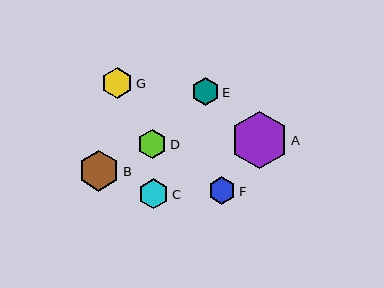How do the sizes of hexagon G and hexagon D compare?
Hexagon G and hexagon D are approximately the same size.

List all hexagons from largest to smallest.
From largest to smallest: A, B, G, C, D, E, F.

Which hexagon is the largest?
Hexagon A is the largest with a size of approximately 58 pixels.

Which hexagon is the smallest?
Hexagon F is the smallest with a size of approximately 28 pixels.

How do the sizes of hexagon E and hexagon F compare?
Hexagon E and hexagon F are approximately the same size.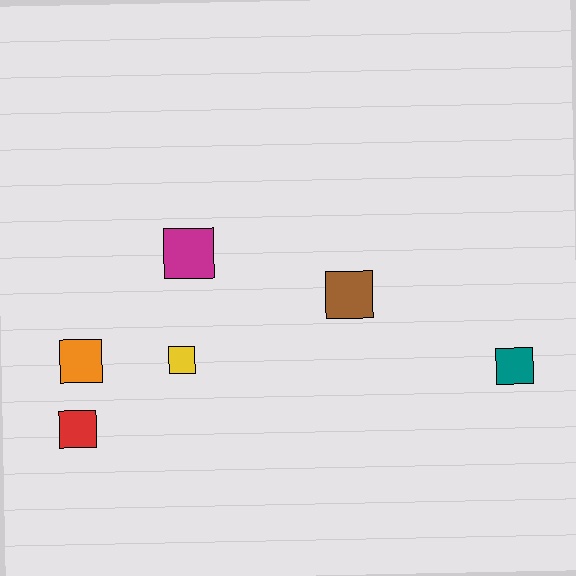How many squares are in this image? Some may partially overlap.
There are 6 squares.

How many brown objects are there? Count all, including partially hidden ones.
There is 1 brown object.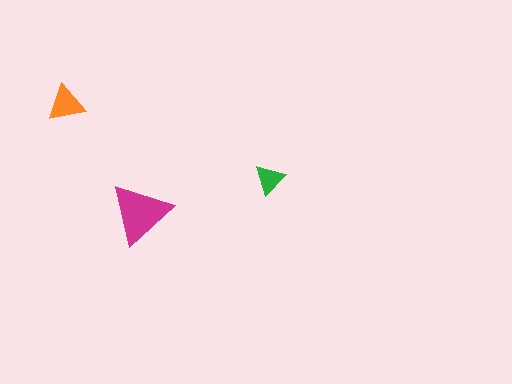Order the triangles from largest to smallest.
the magenta one, the orange one, the green one.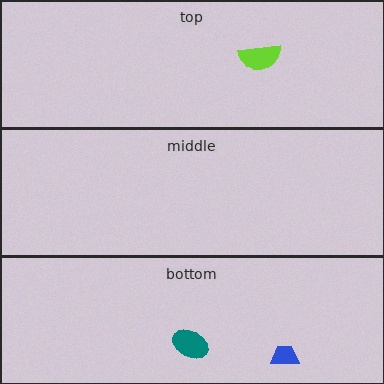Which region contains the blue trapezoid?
The bottom region.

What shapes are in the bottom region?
The teal ellipse, the blue trapezoid.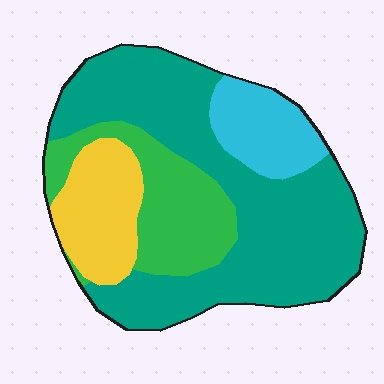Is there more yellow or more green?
Green.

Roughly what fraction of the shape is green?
Green covers around 20% of the shape.